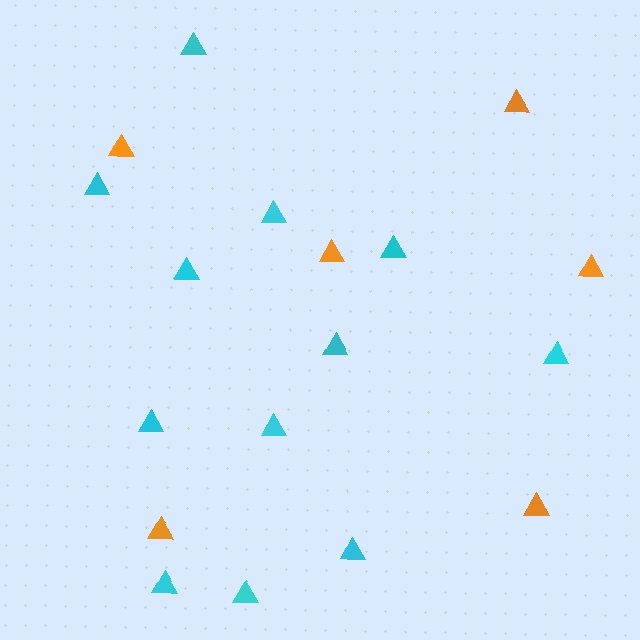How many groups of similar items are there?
There are 2 groups: one group of orange triangles (6) and one group of cyan triangles (12).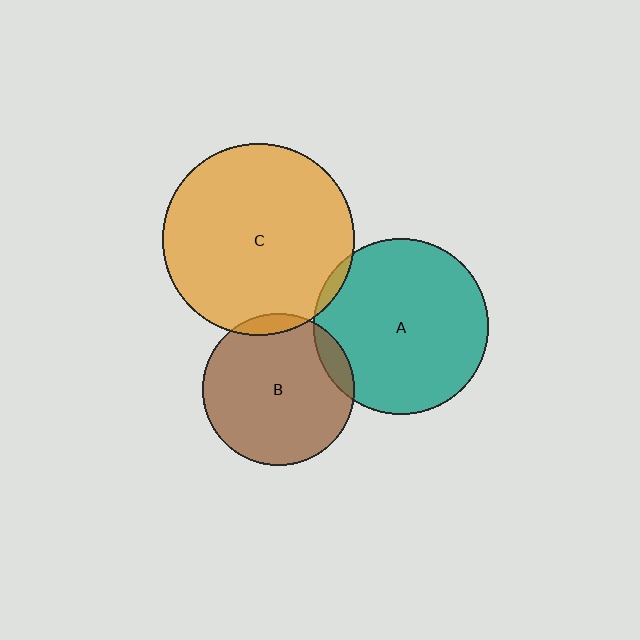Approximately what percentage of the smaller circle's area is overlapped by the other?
Approximately 10%.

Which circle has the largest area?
Circle C (orange).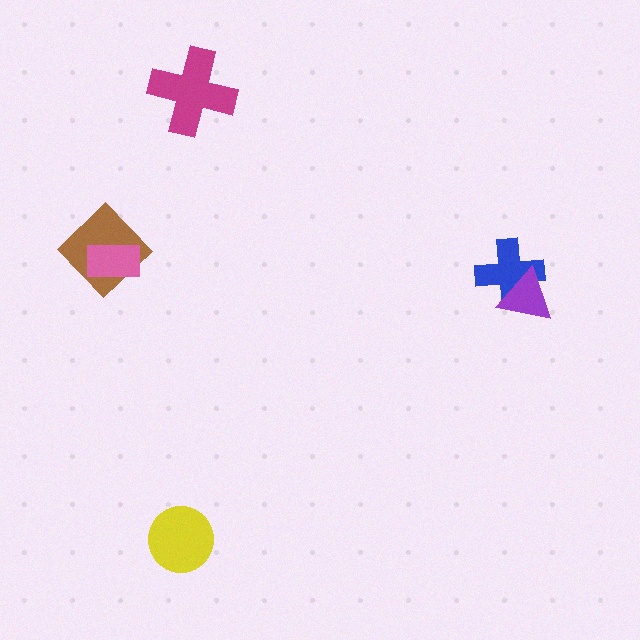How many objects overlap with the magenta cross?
0 objects overlap with the magenta cross.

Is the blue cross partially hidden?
Yes, it is partially covered by another shape.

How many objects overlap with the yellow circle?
0 objects overlap with the yellow circle.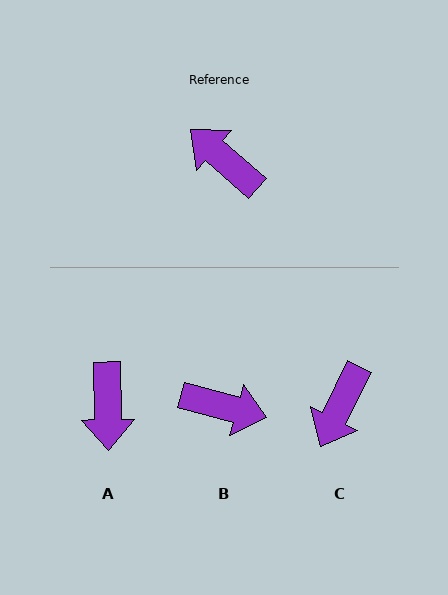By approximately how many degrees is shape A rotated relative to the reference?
Approximately 132 degrees counter-clockwise.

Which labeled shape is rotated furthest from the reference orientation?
B, about 154 degrees away.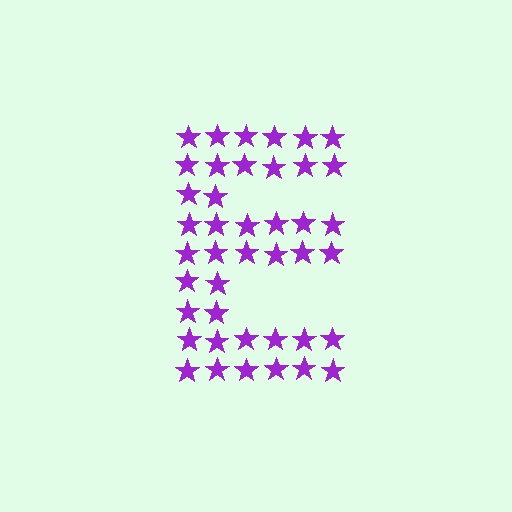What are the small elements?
The small elements are stars.